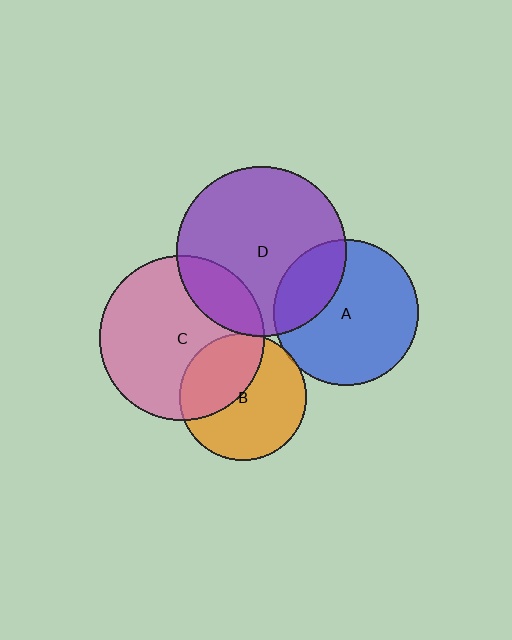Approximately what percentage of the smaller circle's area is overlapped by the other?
Approximately 20%.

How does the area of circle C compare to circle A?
Approximately 1.3 times.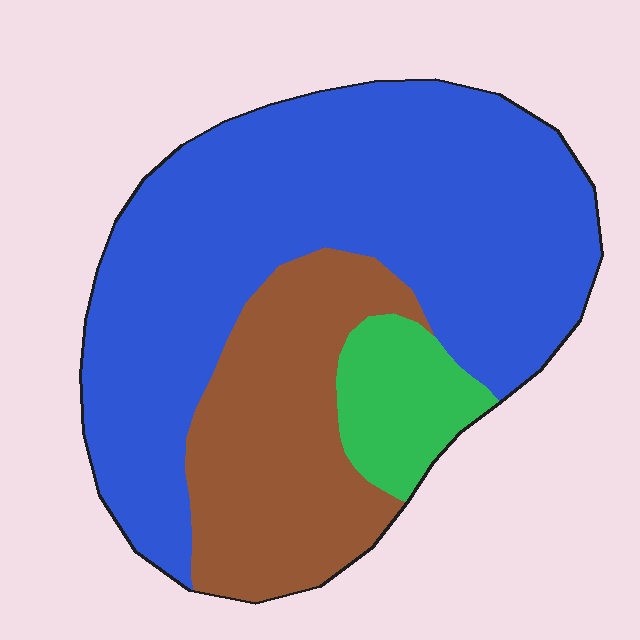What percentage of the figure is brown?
Brown takes up about one quarter (1/4) of the figure.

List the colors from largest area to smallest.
From largest to smallest: blue, brown, green.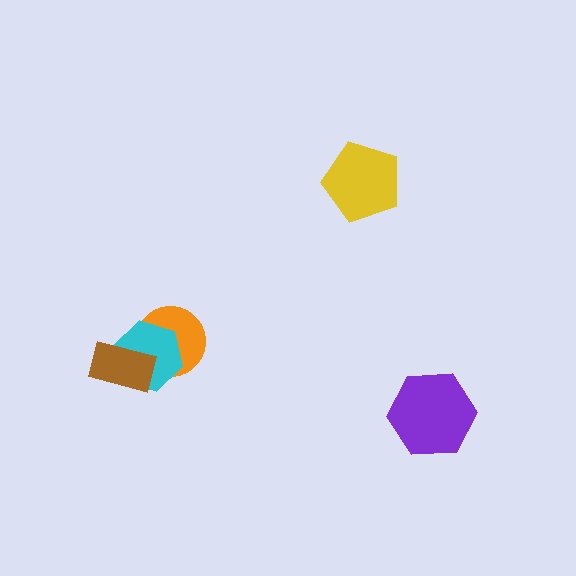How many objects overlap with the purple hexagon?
0 objects overlap with the purple hexagon.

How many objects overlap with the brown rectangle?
2 objects overlap with the brown rectangle.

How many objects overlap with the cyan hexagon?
2 objects overlap with the cyan hexagon.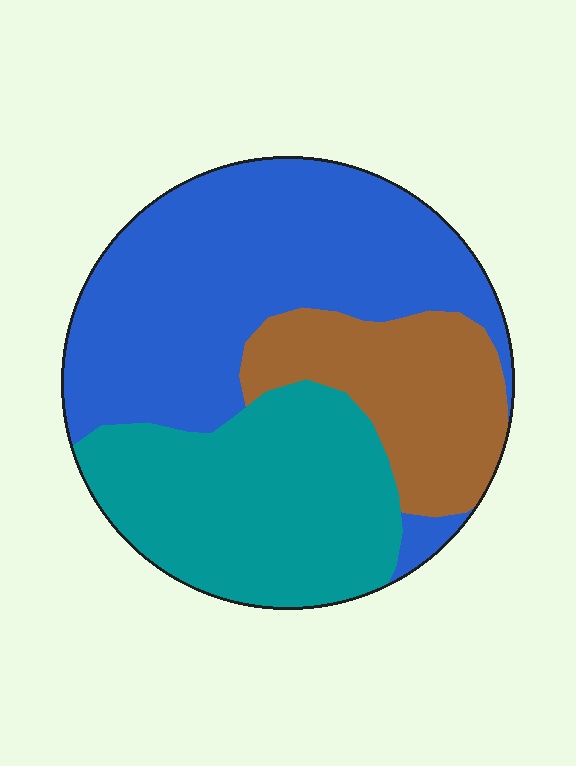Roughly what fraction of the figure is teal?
Teal covers roughly 35% of the figure.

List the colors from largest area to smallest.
From largest to smallest: blue, teal, brown.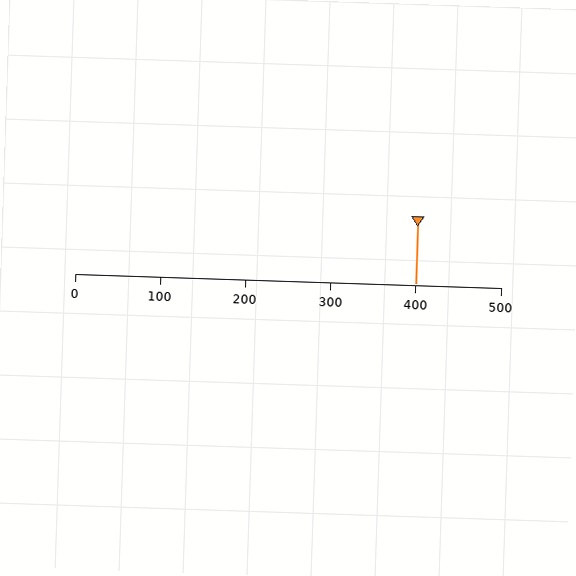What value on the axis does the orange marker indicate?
The marker indicates approximately 400.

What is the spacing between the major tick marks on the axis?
The major ticks are spaced 100 apart.